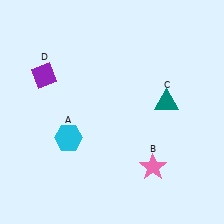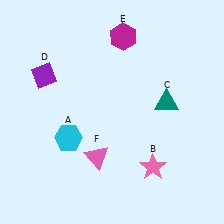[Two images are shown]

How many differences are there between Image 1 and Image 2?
There are 2 differences between the two images.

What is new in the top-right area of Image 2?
A magenta hexagon (E) was added in the top-right area of Image 2.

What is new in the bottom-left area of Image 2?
A pink triangle (F) was added in the bottom-left area of Image 2.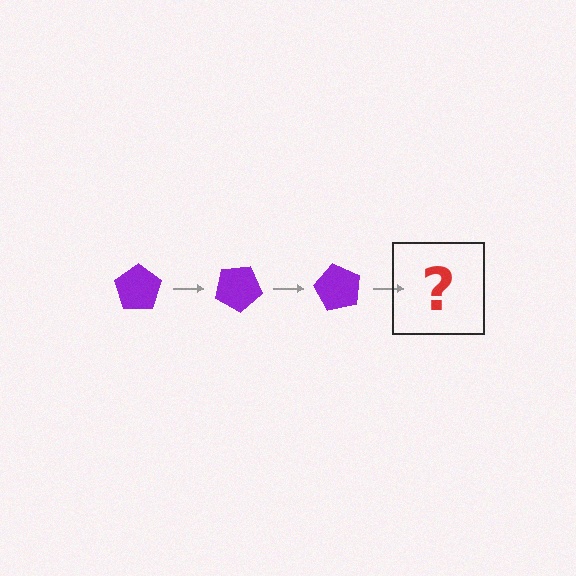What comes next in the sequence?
The next element should be a purple pentagon rotated 90 degrees.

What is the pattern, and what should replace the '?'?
The pattern is that the pentagon rotates 30 degrees each step. The '?' should be a purple pentagon rotated 90 degrees.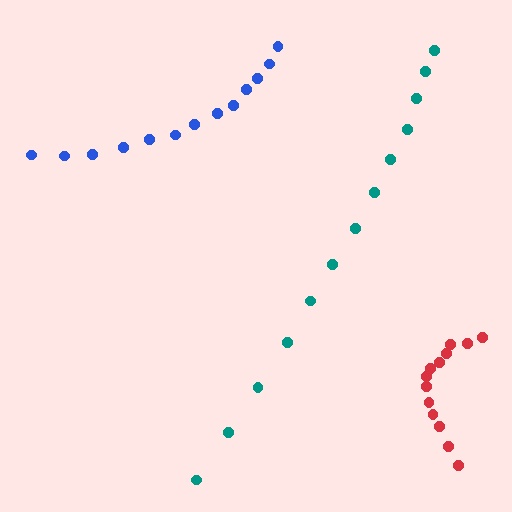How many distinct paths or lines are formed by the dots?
There are 3 distinct paths.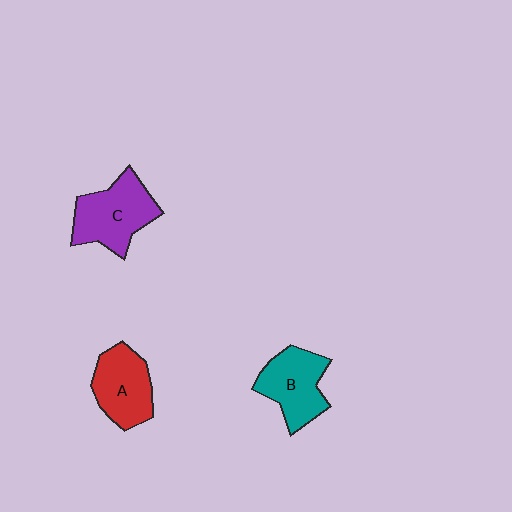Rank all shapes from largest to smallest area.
From largest to smallest: C (purple), B (teal), A (red).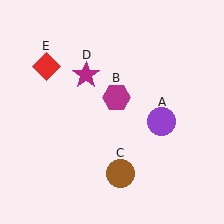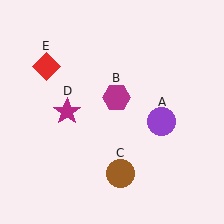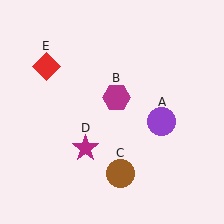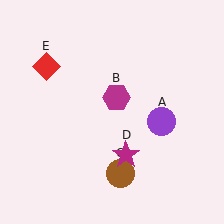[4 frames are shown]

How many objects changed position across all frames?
1 object changed position: magenta star (object D).